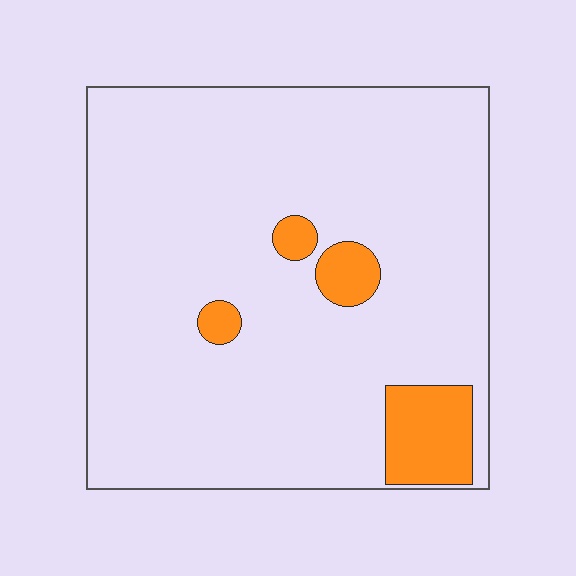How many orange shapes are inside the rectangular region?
4.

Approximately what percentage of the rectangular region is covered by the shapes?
Approximately 10%.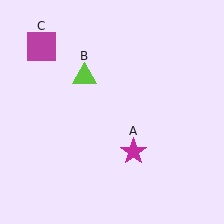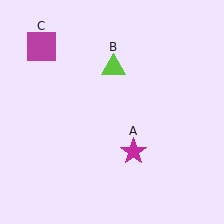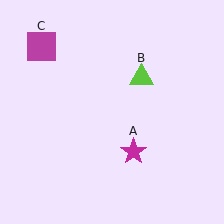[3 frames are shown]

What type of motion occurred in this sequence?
The lime triangle (object B) rotated clockwise around the center of the scene.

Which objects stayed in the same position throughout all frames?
Magenta star (object A) and magenta square (object C) remained stationary.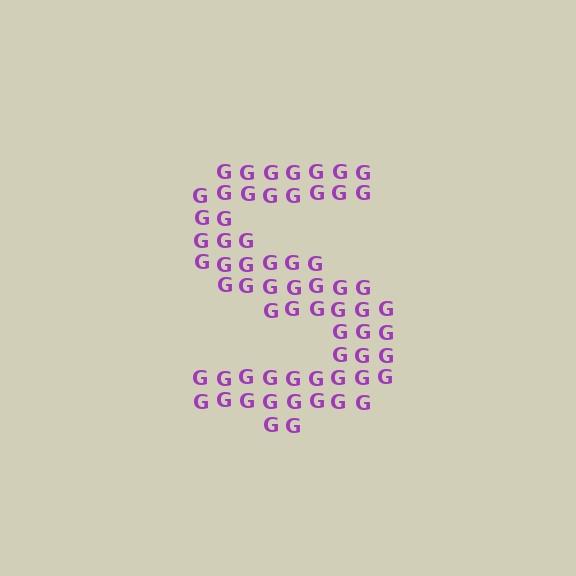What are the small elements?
The small elements are letter G's.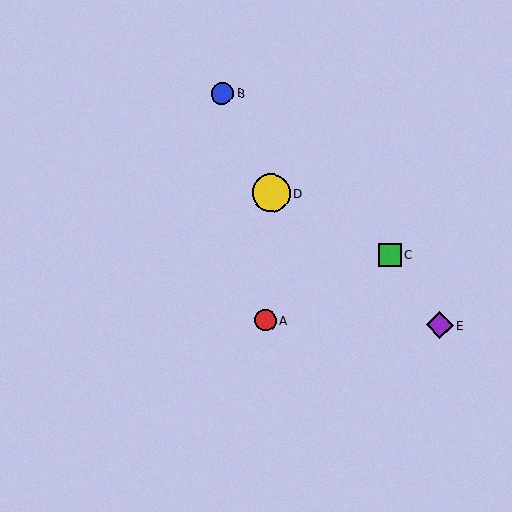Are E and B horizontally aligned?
No, E is at y≈325 and B is at y≈93.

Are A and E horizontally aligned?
Yes, both are at y≈320.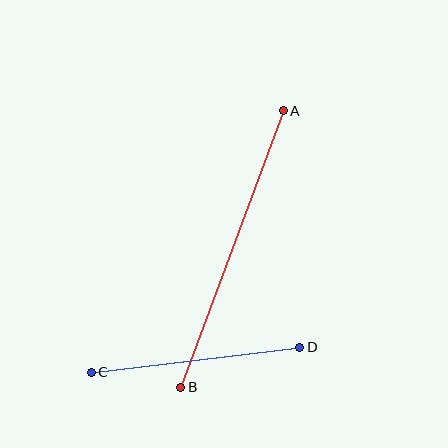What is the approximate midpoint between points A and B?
The midpoint is at approximately (232, 249) pixels.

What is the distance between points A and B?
The distance is approximately 295 pixels.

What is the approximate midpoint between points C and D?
The midpoint is at approximately (196, 360) pixels.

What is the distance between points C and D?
The distance is approximately 210 pixels.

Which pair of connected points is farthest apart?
Points A and B are farthest apart.